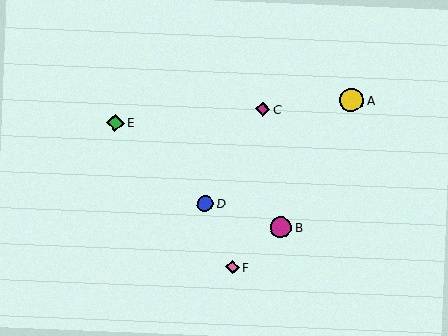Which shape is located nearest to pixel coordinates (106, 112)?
The green diamond (labeled E) at (115, 123) is nearest to that location.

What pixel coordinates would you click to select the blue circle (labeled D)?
Click at (205, 204) to select the blue circle D.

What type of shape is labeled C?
Shape C is a magenta diamond.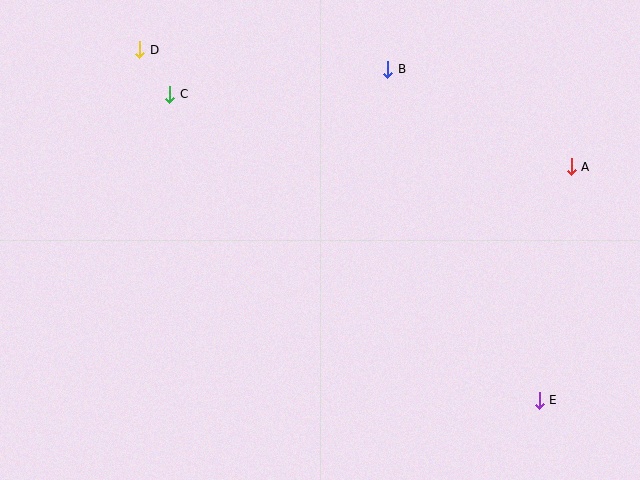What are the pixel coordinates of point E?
Point E is at (539, 400).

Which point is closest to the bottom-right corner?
Point E is closest to the bottom-right corner.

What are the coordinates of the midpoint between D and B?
The midpoint between D and B is at (264, 60).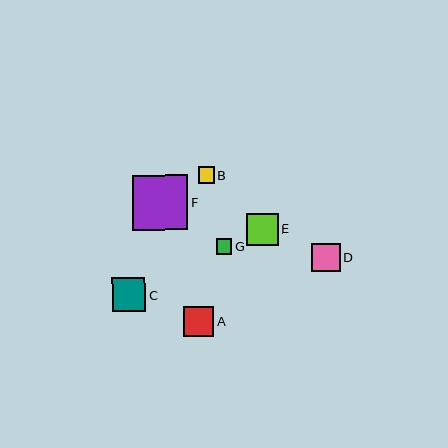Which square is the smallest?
Square G is the smallest with a size of approximately 16 pixels.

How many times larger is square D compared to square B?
Square D is approximately 1.8 times the size of square B.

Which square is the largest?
Square F is the largest with a size of approximately 56 pixels.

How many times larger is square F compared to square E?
Square F is approximately 1.7 times the size of square E.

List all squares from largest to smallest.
From largest to smallest: F, C, E, A, D, B, G.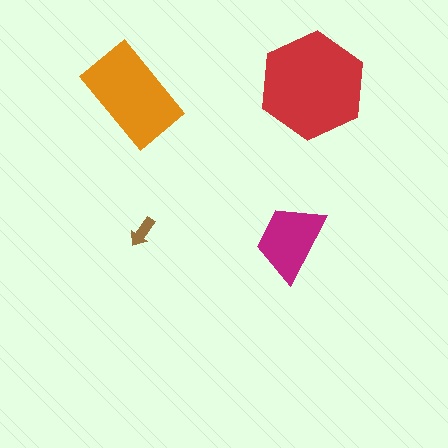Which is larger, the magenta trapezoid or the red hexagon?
The red hexagon.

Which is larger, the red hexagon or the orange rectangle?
The red hexagon.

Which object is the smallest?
The brown arrow.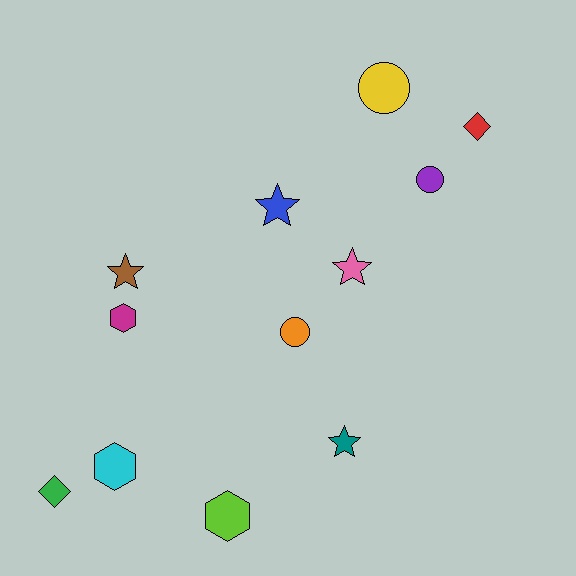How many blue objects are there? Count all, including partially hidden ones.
There is 1 blue object.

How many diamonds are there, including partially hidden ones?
There are 2 diamonds.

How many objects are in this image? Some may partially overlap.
There are 12 objects.